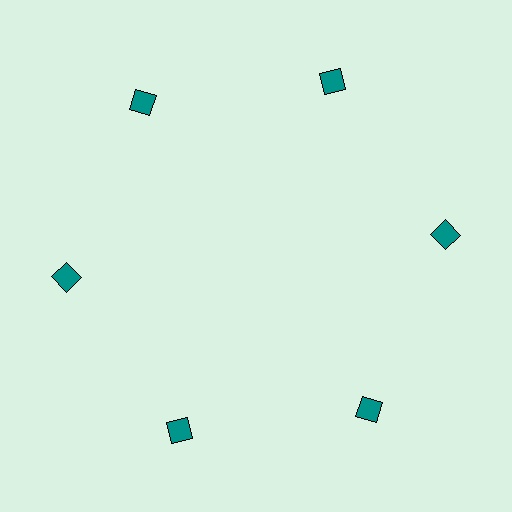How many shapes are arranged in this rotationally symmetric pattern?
There are 6 shapes, arranged in 6 groups of 1.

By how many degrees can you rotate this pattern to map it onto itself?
The pattern maps onto itself every 60 degrees of rotation.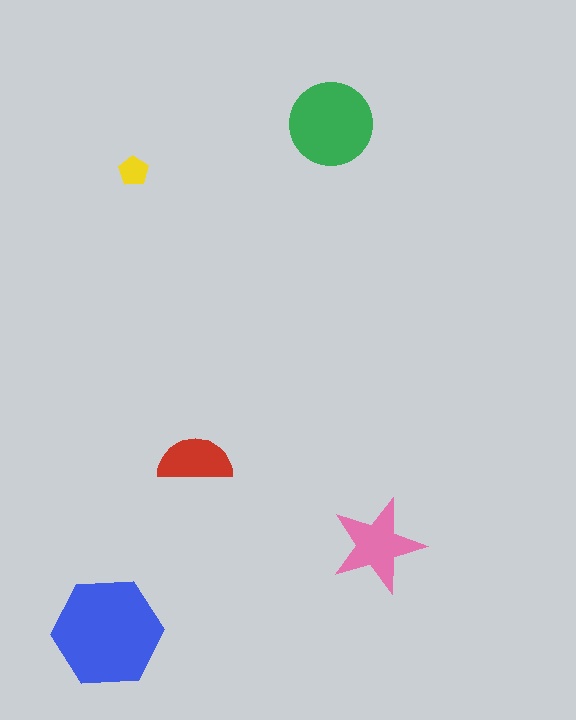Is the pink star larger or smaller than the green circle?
Smaller.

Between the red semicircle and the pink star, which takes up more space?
The pink star.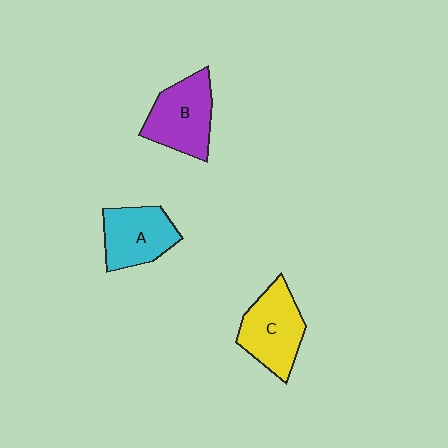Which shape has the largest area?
Shape C (yellow).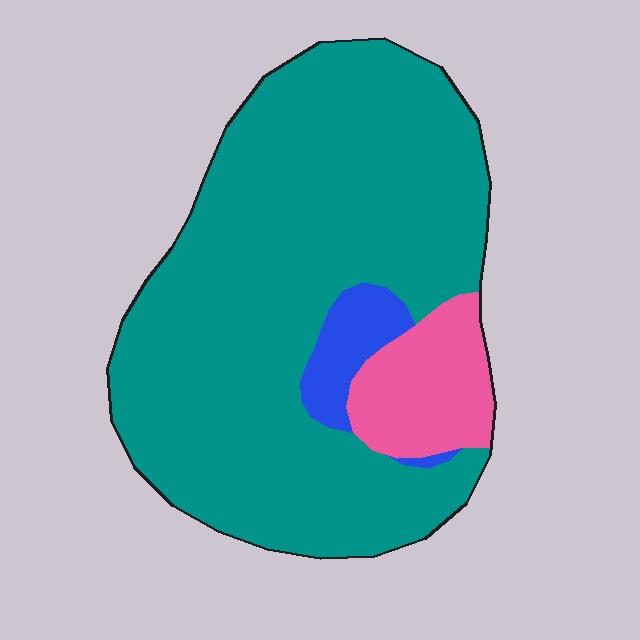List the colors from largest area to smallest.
From largest to smallest: teal, pink, blue.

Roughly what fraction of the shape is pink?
Pink takes up about one eighth (1/8) of the shape.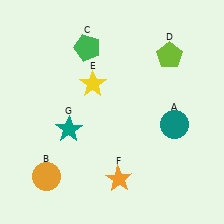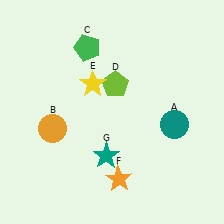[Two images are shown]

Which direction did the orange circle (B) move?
The orange circle (B) moved up.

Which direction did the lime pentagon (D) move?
The lime pentagon (D) moved left.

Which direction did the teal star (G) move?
The teal star (G) moved right.